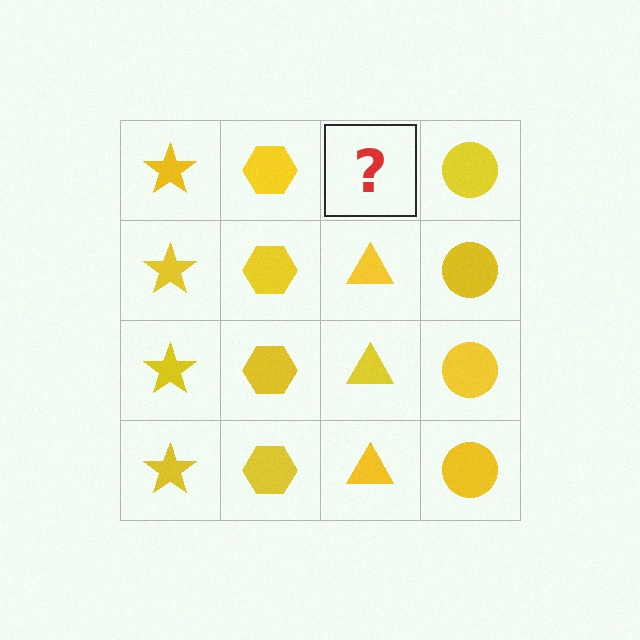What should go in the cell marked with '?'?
The missing cell should contain a yellow triangle.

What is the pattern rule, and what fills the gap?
The rule is that each column has a consistent shape. The gap should be filled with a yellow triangle.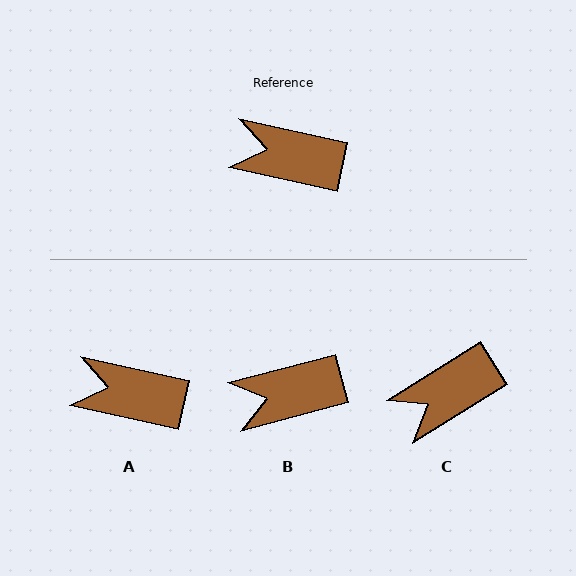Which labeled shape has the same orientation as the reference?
A.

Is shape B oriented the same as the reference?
No, it is off by about 27 degrees.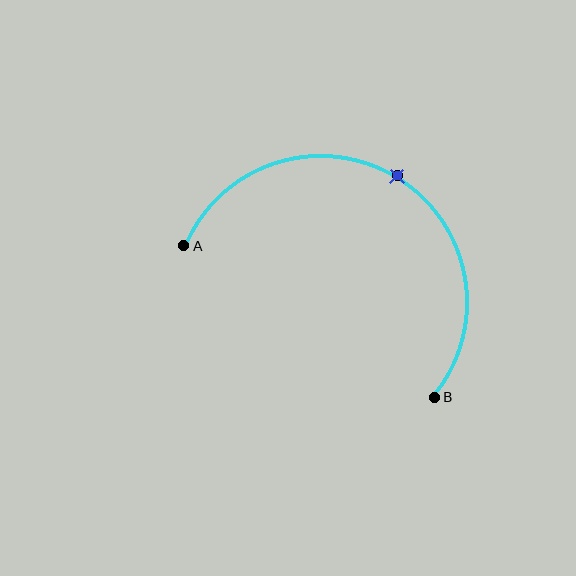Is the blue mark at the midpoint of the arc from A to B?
Yes. The blue mark lies on the arc at equal arc-length from both A and B — it is the arc midpoint.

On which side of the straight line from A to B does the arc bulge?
The arc bulges above the straight line connecting A and B.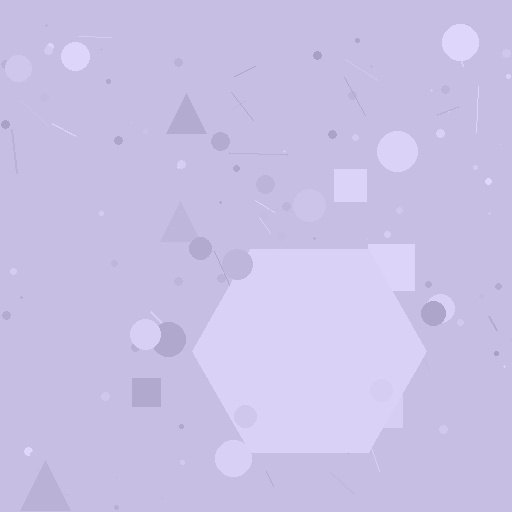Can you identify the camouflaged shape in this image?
The camouflaged shape is a hexagon.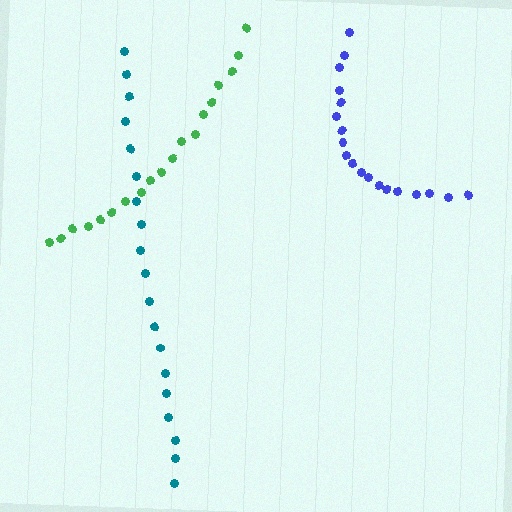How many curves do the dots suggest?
There are 3 distinct paths.